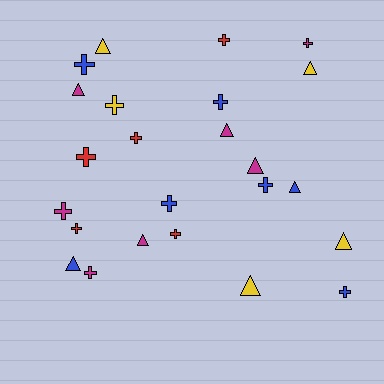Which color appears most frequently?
Blue, with 7 objects.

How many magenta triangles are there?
There are 4 magenta triangles.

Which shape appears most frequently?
Cross, with 14 objects.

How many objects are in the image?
There are 24 objects.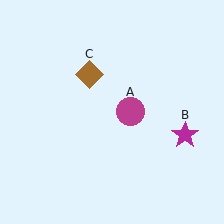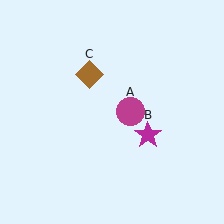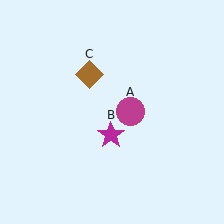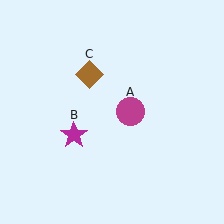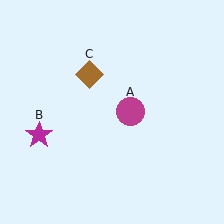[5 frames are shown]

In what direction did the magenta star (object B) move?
The magenta star (object B) moved left.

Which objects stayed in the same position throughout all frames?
Magenta circle (object A) and brown diamond (object C) remained stationary.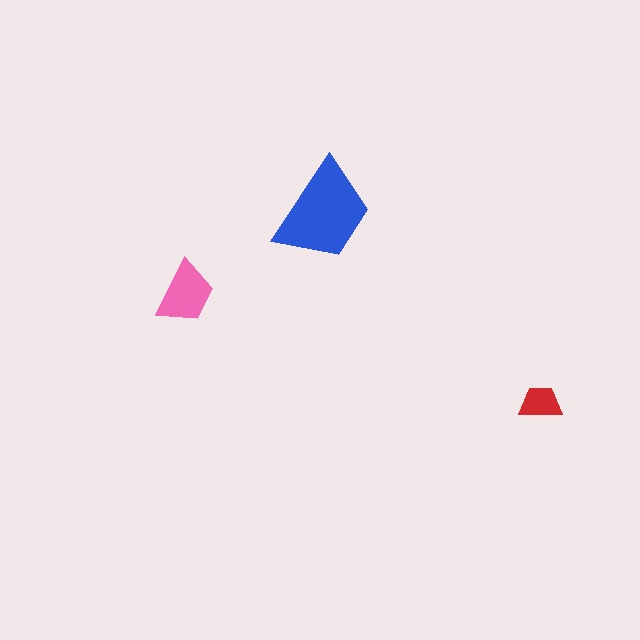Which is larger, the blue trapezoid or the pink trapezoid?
The blue one.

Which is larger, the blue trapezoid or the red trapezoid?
The blue one.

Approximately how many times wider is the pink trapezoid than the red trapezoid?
About 1.5 times wider.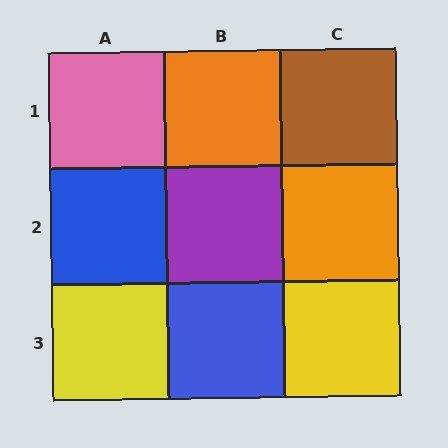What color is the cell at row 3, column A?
Yellow.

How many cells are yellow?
2 cells are yellow.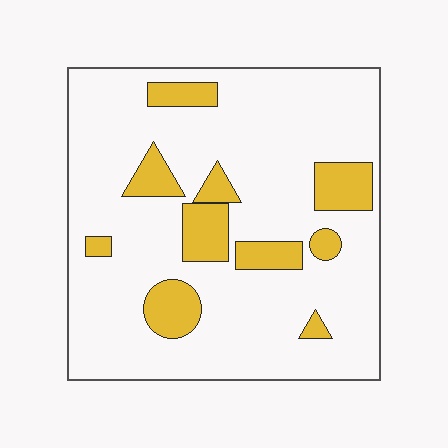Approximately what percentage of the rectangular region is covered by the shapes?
Approximately 15%.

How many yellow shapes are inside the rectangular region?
10.